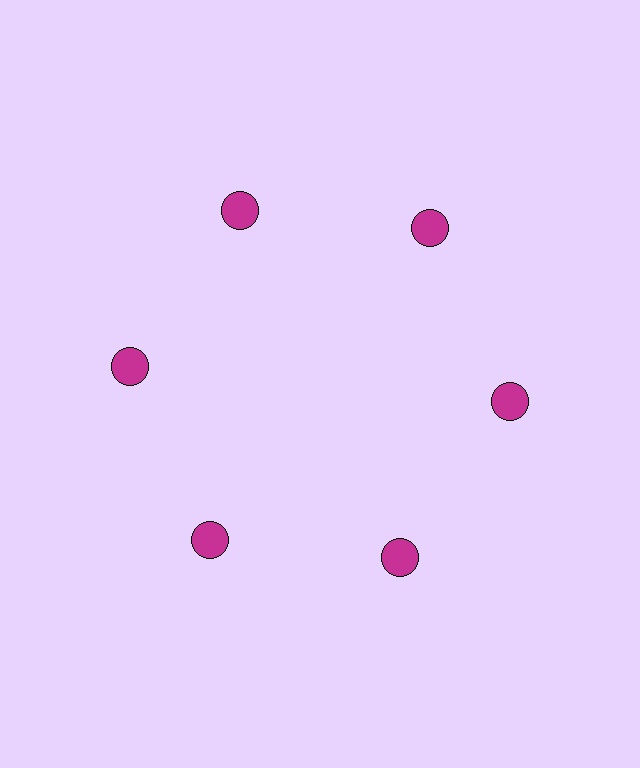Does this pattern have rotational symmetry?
Yes, this pattern has 6-fold rotational symmetry. It looks the same after rotating 60 degrees around the center.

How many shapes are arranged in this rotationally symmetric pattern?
There are 6 shapes, arranged in 6 groups of 1.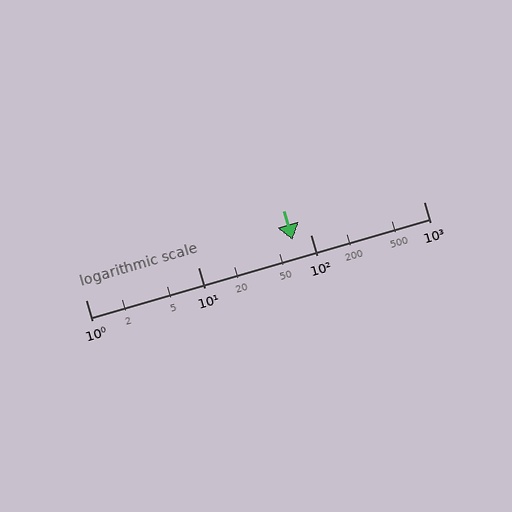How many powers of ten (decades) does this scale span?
The scale spans 3 decades, from 1 to 1000.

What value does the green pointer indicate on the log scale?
The pointer indicates approximately 68.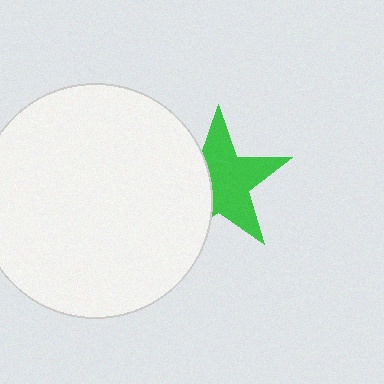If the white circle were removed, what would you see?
You would see the complete green star.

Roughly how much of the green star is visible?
About half of it is visible (roughly 64%).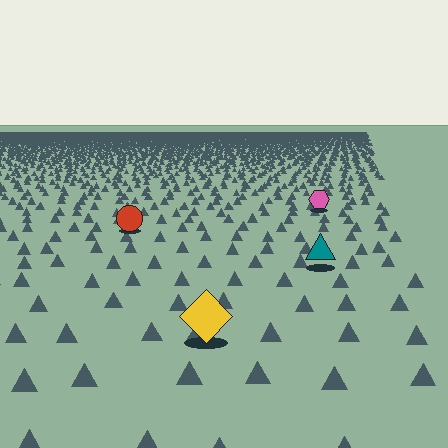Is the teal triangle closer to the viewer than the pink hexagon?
Yes. The teal triangle is closer — you can tell from the texture gradient: the ground texture is coarser near it.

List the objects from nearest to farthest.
From nearest to farthest: the yellow diamond, the teal triangle, the red circle, the pink hexagon.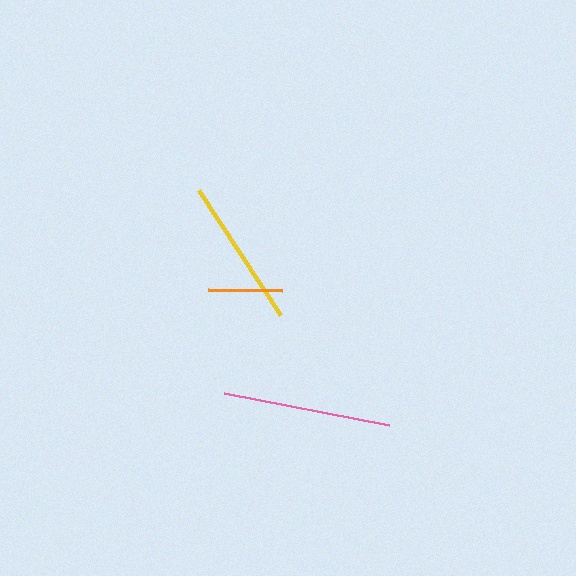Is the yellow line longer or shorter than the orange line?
The yellow line is longer than the orange line.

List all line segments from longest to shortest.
From longest to shortest: pink, yellow, orange.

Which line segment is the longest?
The pink line is the longest at approximately 168 pixels.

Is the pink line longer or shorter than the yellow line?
The pink line is longer than the yellow line.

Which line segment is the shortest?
The orange line is the shortest at approximately 74 pixels.